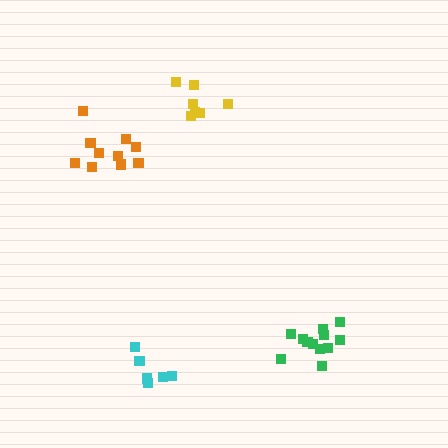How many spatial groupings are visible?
There are 4 spatial groupings.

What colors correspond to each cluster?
The clusters are colored: orange, green, yellow, cyan.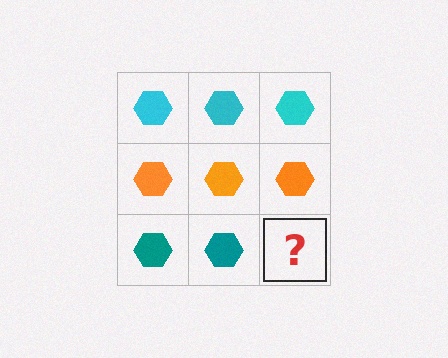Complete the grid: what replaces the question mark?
The question mark should be replaced with a teal hexagon.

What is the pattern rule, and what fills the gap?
The rule is that each row has a consistent color. The gap should be filled with a teal hexagon.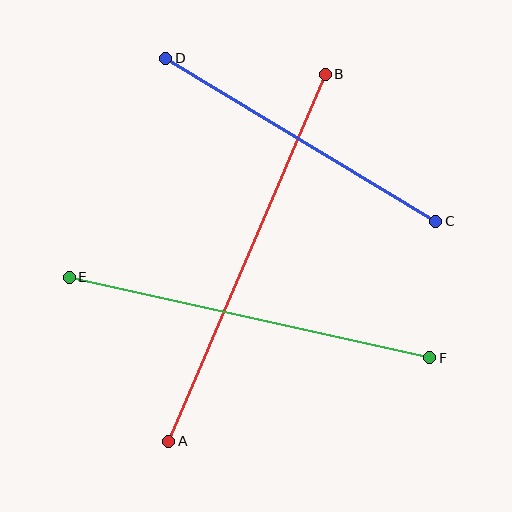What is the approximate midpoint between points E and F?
The midpoint is at approximately (250, 318) pixels.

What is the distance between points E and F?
The distance is approximately 370 pixels.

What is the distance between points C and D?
The distance is approximately 316 pixels.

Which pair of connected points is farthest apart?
Points A and B are farthest apart.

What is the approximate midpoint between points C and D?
The midpoint is at approximately (301, 140) pixels.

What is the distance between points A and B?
The distance is approximately 399 pixels.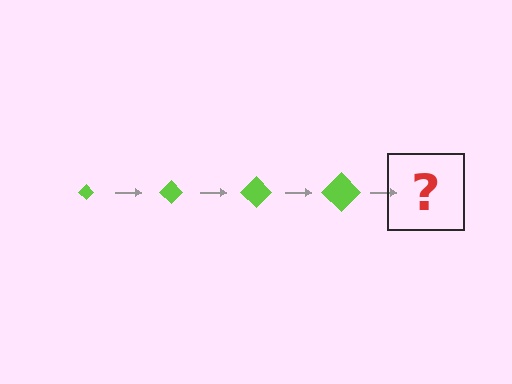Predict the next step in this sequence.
The next step is a lime diamond, larger than the previous one.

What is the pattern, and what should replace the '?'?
The pattern is that the diamond gets progressively larger each step. The '?' should be a lime diamond, larger than the previous one.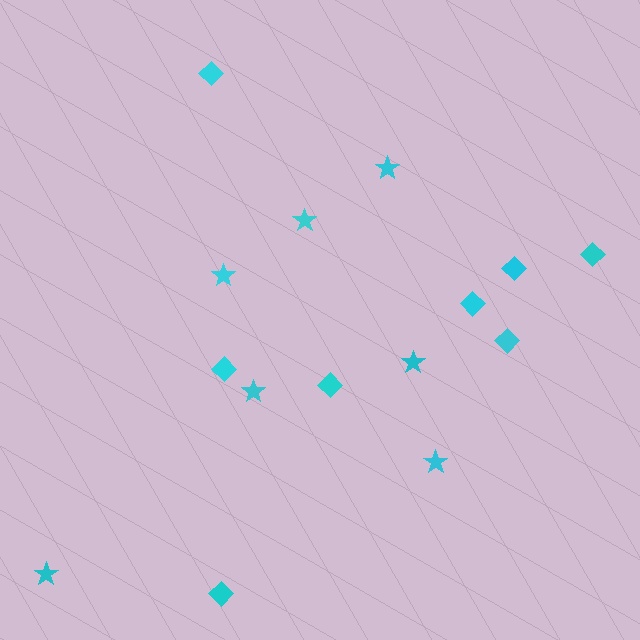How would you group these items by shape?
There are 2 groups: one group of stars (7) and one group of diamonds (8).